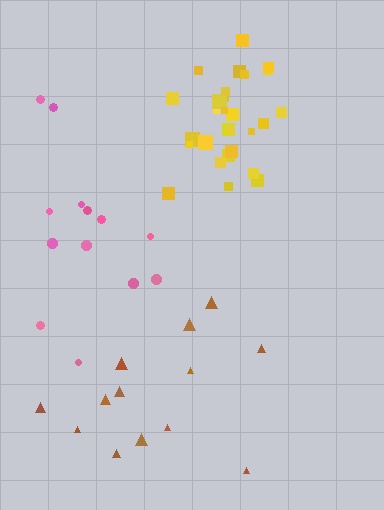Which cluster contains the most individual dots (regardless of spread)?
Yellow (30).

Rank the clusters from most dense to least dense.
yellow, brown, pink.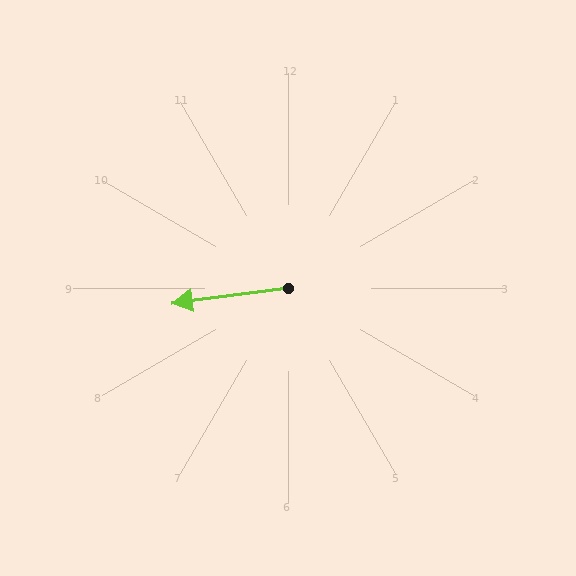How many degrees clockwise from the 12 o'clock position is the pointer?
Approximately 263 degrees.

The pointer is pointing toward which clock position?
Roughly 9 o'clock.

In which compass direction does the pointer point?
West.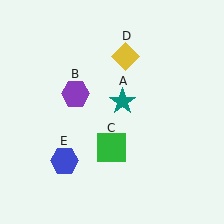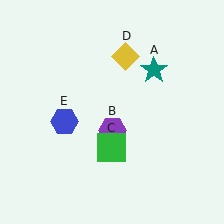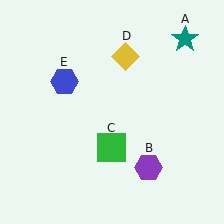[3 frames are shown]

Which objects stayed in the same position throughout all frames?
Green square (object C) and yellow diamond (object D) remained stationary.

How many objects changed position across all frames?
3 objects changed position: teal star (object A), purple hexagon (object B), blue hexagon (object E).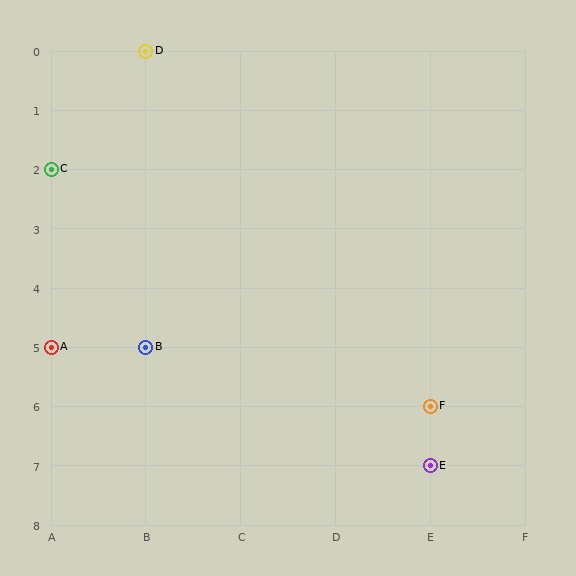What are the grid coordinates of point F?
Point F is at grid coordinates (E, 6).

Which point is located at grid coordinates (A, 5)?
Point A is at (A, 5).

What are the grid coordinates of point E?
Point E is at grid coordinates (E, 7).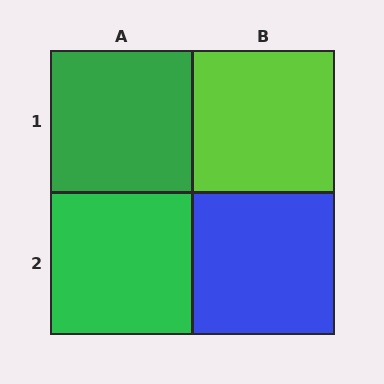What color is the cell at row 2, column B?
Blue.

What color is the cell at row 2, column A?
Green.